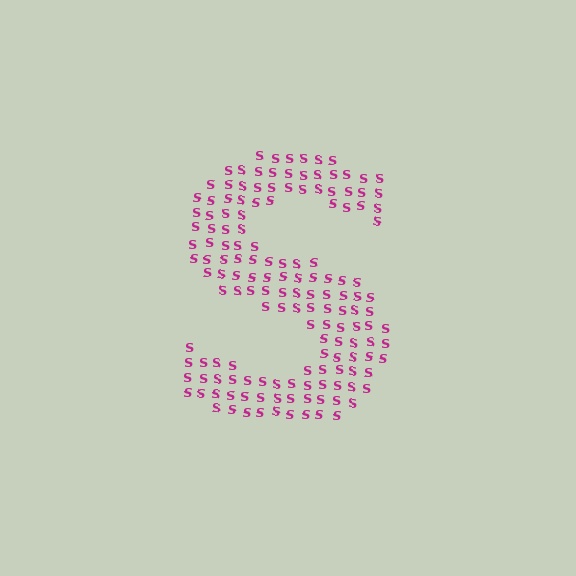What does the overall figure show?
The overall figure shows the letter S.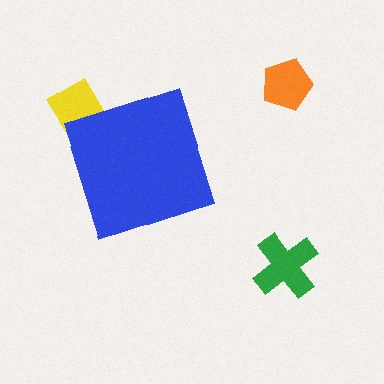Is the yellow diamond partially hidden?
Yes, the yellow diamond is partially hidden behind the blue diamond.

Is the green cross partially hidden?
No, the green cross is fully visible.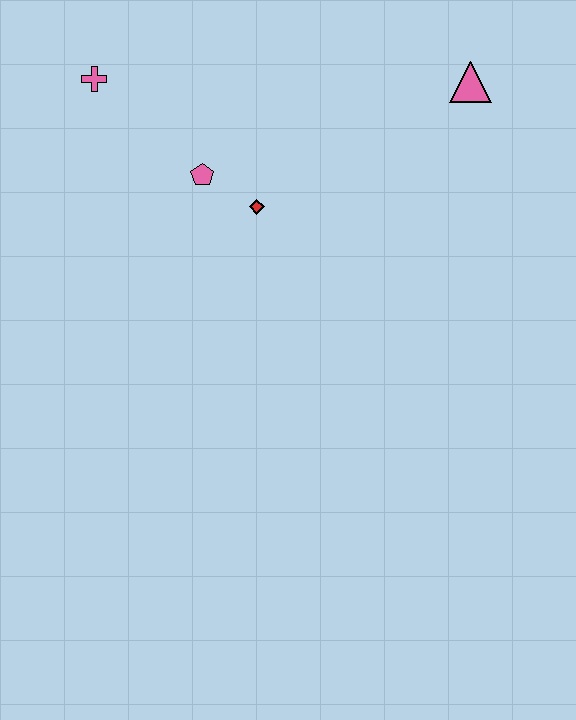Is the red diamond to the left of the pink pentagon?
No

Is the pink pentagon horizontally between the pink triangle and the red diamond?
No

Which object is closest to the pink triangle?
The red diamond is closest to the pink triangle.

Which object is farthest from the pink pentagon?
The pink triangle is farthest from the pink pentagon.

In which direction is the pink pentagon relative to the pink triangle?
The pink pentagon is to the left of the pink triangle.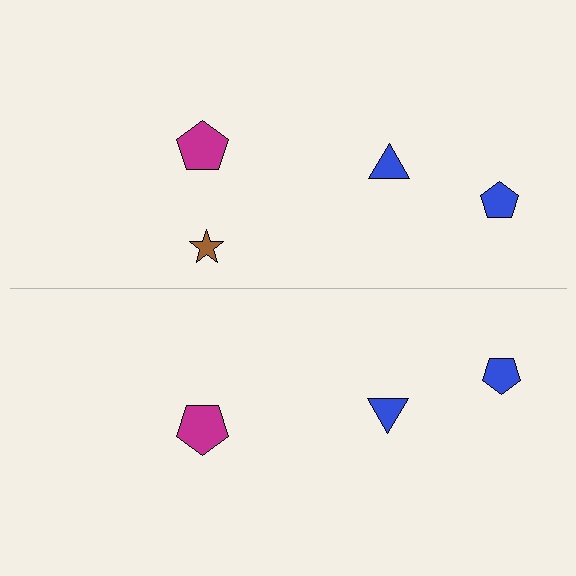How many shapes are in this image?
There are 7 shapes in this image.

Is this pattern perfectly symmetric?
No, the pattern is not perfectly symmetric. A brown star is missing from the bottom side.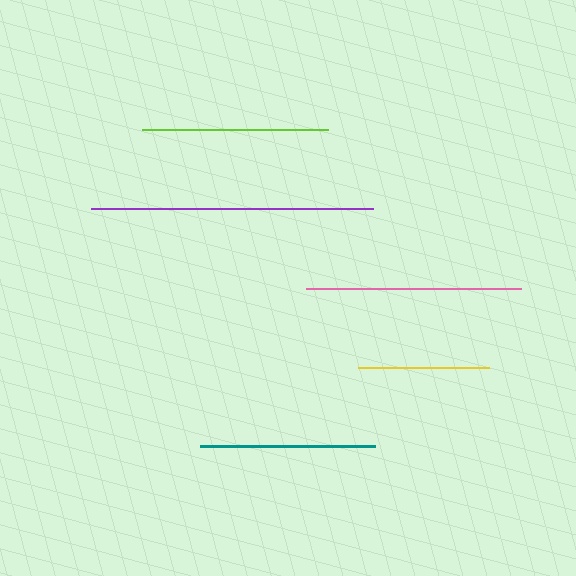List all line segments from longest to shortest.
From longest to shortest: purple, pink, lime, teal, yellow.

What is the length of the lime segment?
The lime segment is approximately 186 pixels long.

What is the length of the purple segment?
The purple segment is approximately 282 pixels long.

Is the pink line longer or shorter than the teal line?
The pink line is longer than the teal line.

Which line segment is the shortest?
The yellow line is the shortest at approximately 131 pixels.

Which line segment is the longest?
The purple line is the longest at approximately 282 pixels.